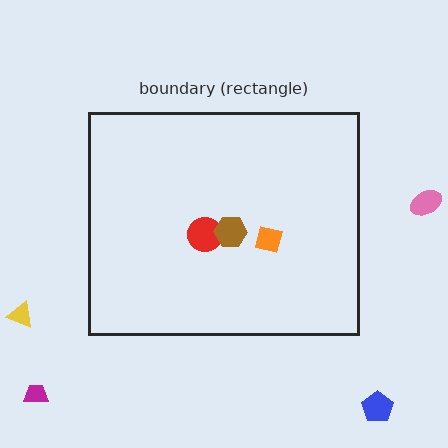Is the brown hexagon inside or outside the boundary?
Inside.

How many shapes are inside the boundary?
3 inside, 4 outside.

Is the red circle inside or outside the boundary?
Inside.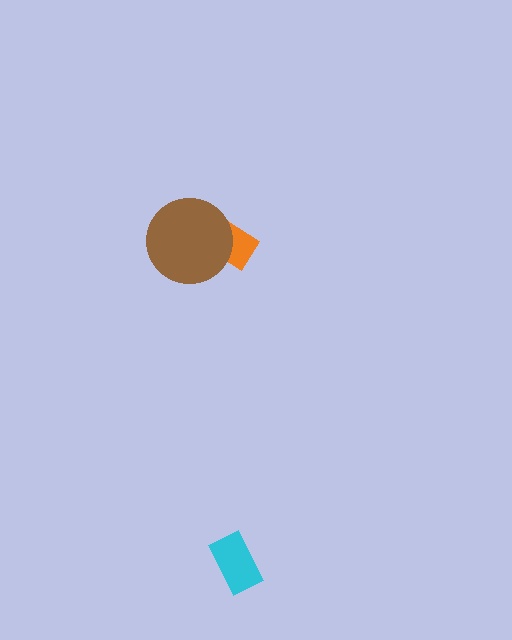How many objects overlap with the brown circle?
1 object overlaps with the brown circle.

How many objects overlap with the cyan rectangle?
0 objects overlap with the cyan rectangle.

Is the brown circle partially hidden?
No, no other shape covers it.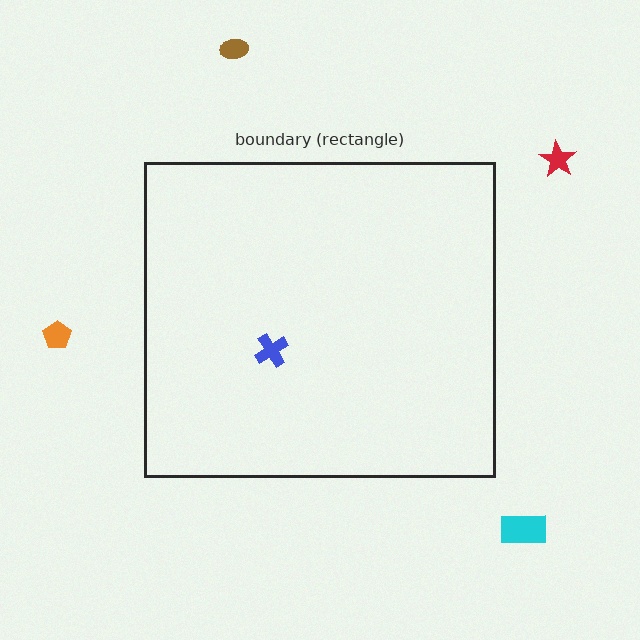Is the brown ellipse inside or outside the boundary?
Outside.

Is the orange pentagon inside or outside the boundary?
Outside.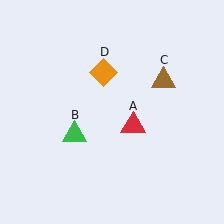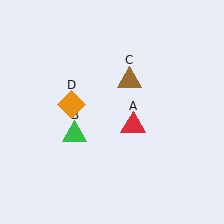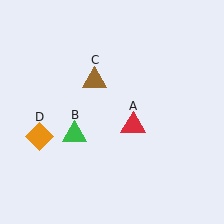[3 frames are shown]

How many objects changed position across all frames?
2 objects changed position: brown triangle (object C), orange diamond (object D).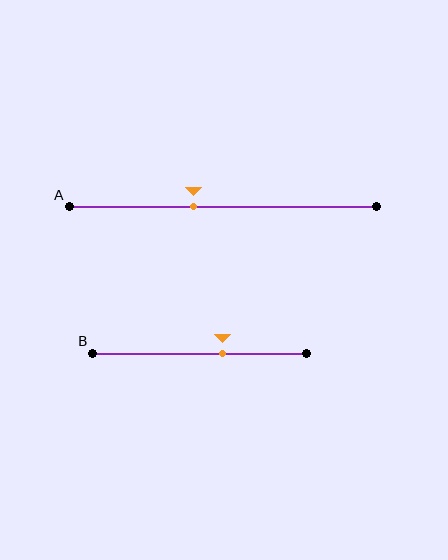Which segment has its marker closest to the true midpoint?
Segment A has its marker closest to the true midpoint.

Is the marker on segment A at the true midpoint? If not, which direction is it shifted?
No, the marker on segment A is shifted to the left by about 10% of the segment length.